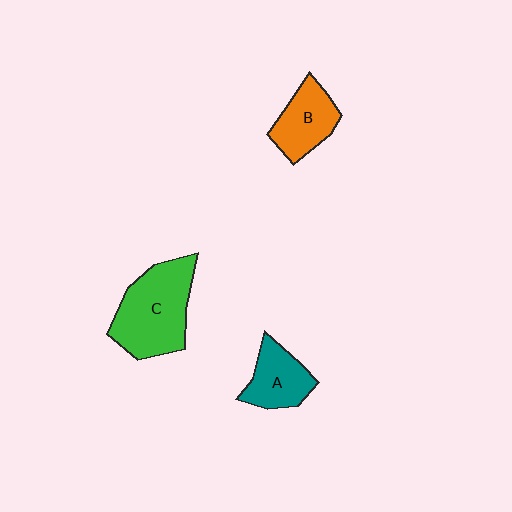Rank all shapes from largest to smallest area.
From largest to smallest: C (green), B (orange), A (teal).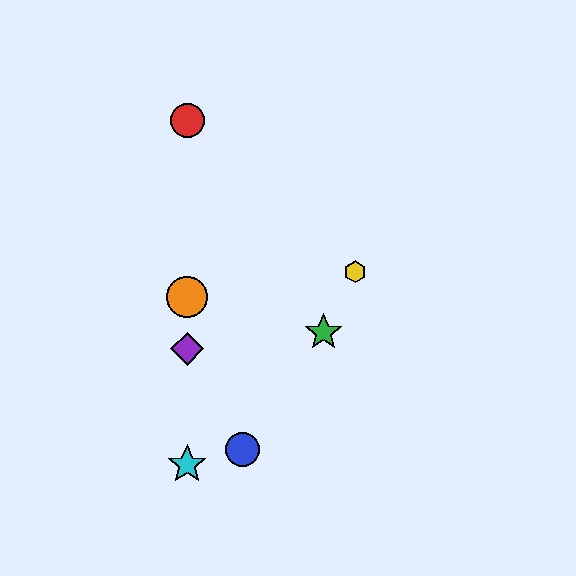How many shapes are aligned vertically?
4 shapes (the red circle, the purple diamond, the orange circle, the cyan star) are aligned vertically.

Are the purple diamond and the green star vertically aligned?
No, the purple diamond is at x≈187 and the green star is at x≈323.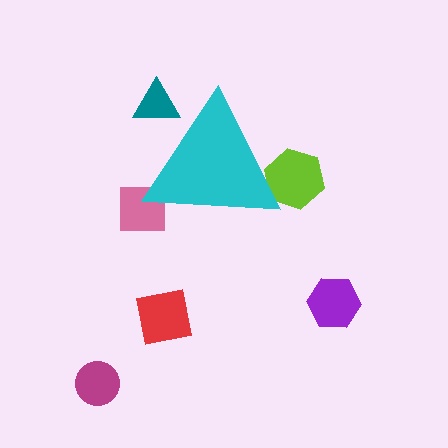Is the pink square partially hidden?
Yes, the pink square is partially hidden behind the cyan triangle.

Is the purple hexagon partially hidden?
No, the purple hexagon is fully visible.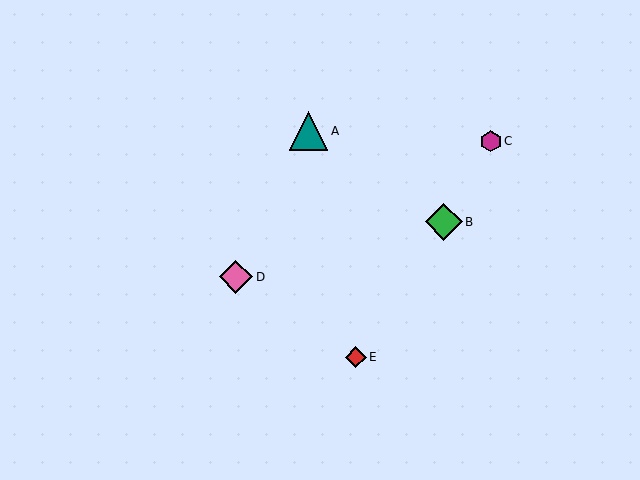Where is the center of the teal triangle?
The center of the teal triangle is at (308, 131).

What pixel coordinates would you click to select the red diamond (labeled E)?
Click at (356, 357) to select the red diamond E.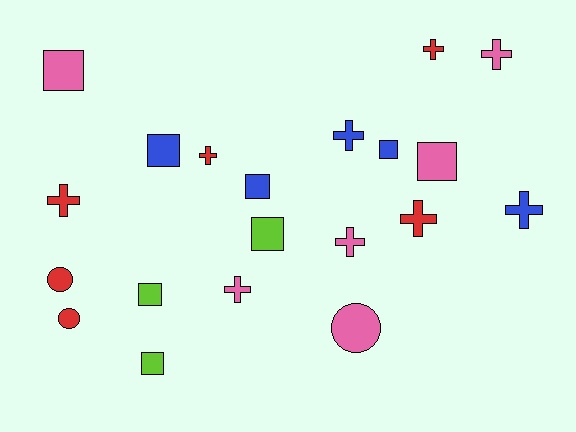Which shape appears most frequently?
Cross, with 9 objects.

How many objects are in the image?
There are 20 objects.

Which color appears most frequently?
Red, with 6 objects.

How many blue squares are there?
There are 3 blue squares.